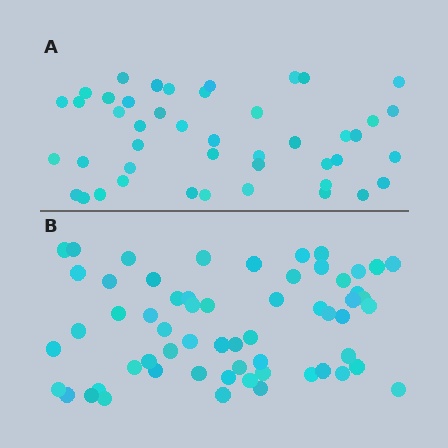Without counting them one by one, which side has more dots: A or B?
Region B (the bottom region) has more dots.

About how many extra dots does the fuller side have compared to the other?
Region B has approximately 15 more dots than region A.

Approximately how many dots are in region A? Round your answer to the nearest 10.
About 40 dots. (The exact count is 45, which rounds to 40.)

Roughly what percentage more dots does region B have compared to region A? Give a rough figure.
About 35% more.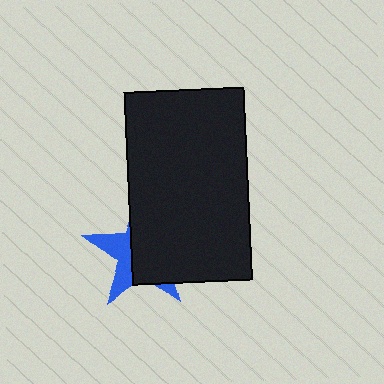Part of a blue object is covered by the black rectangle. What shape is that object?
It is a star.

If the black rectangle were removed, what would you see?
You would see the complete blue star.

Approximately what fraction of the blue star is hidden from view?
Roughly 65% of the blue star is hidden behind the black rectangle.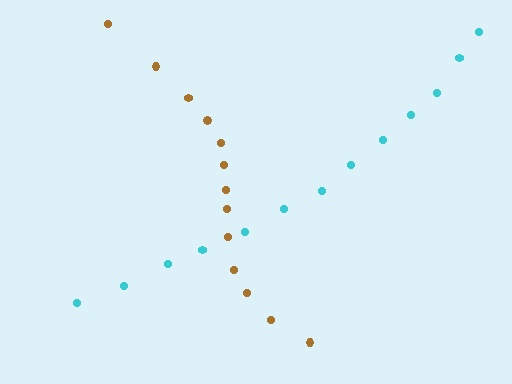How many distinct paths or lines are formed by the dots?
There are 2 distinct paths.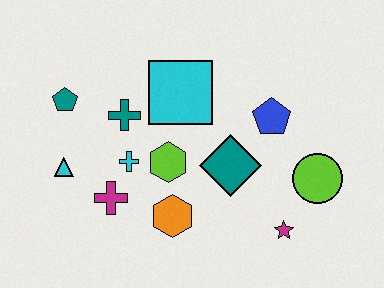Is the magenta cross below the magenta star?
No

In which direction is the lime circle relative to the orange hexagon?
The lime circle is to the right of the orange hexagon.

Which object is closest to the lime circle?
The magenta star is closest to the lime circle.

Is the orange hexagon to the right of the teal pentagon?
Yes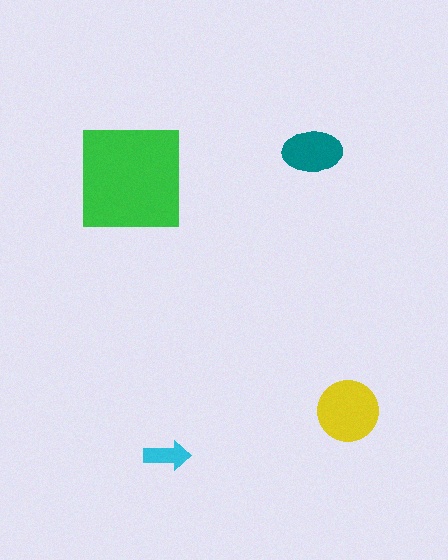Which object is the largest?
The green square.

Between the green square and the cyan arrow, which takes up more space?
The green square.